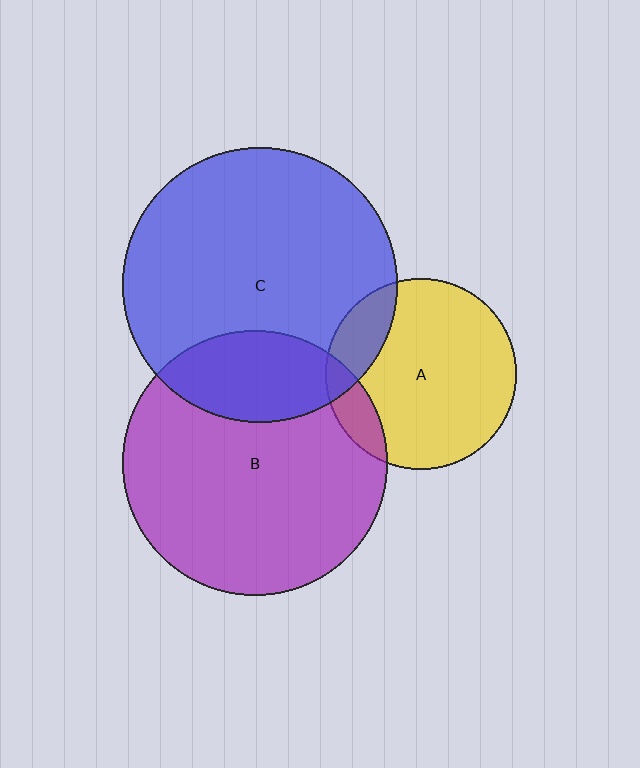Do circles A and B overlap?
Yes.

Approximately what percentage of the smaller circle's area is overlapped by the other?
Approximately 10%.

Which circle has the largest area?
Circle C (blue).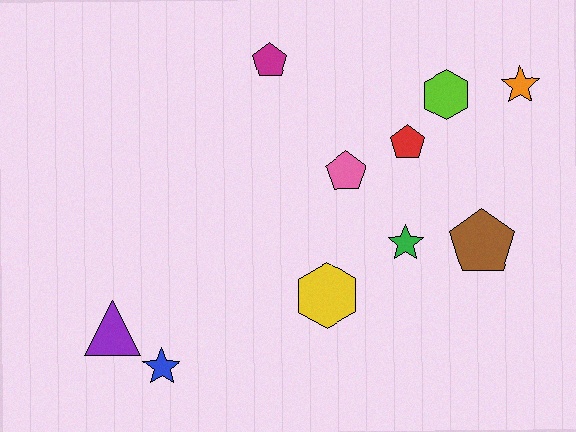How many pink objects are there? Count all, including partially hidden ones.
There is 1 pink object.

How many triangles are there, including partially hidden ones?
There is 1 triangle.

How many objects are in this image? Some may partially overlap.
There are 10 objects.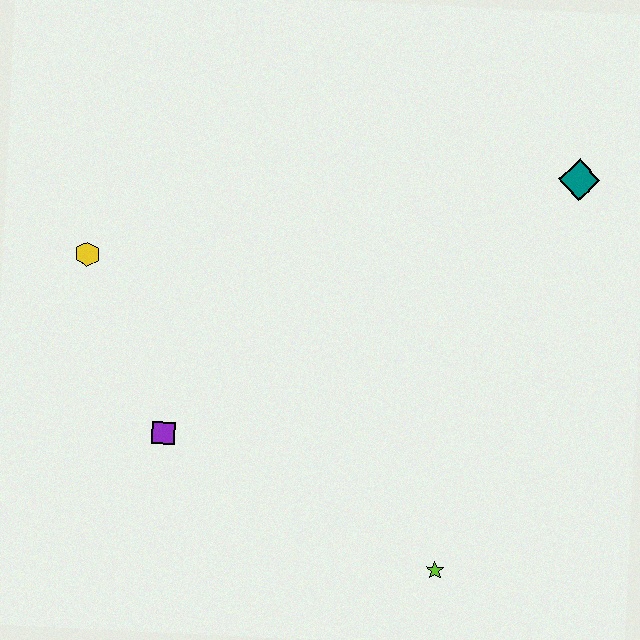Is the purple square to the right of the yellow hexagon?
Yes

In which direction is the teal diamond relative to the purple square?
The teal diamond is to the right of the purple square.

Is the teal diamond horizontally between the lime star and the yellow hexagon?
No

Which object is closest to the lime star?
The purple square is closest to the lime star.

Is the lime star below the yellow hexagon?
Yes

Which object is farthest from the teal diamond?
The yellow hexagon is farthest from the teal diamond.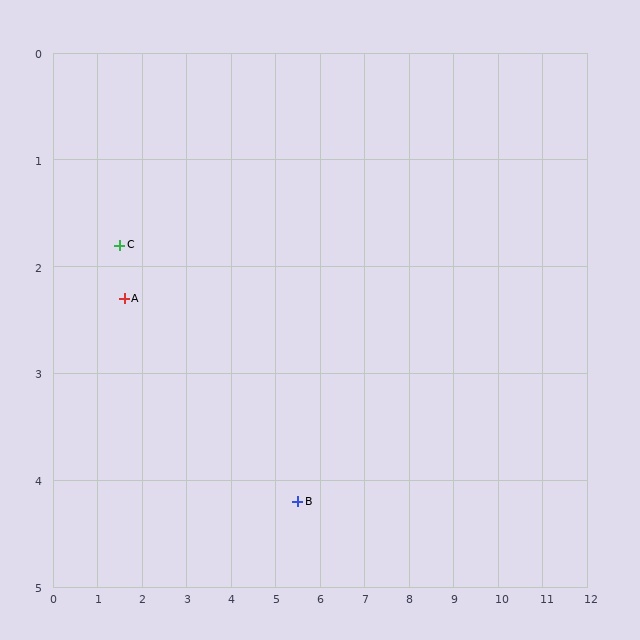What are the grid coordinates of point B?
Point B is at approximately (5.5, 4.2).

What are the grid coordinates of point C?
Point C is at approximately (1.5, 1.8).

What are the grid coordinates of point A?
Point A is at approximately (1.6, 2.3).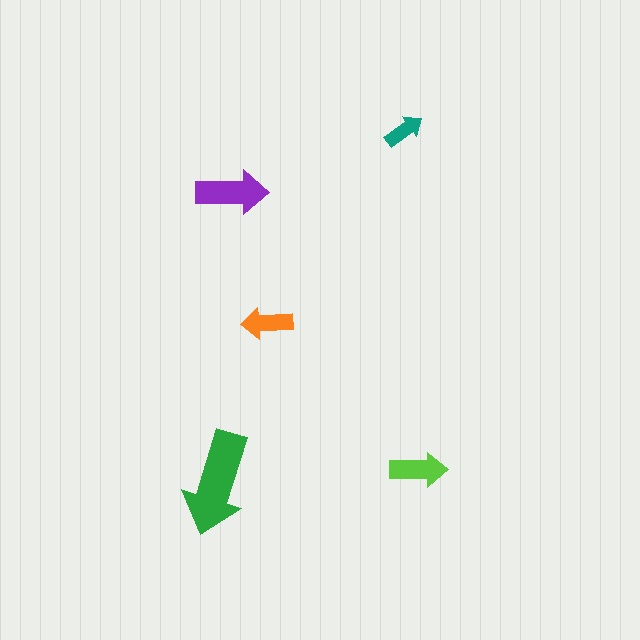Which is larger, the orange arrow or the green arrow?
The green one.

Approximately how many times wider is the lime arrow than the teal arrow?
About 1.5 times wider.